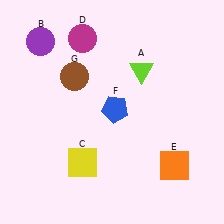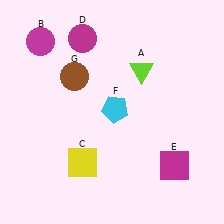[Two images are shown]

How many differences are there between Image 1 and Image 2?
There are 3 differences between the two images.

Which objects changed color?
B changed from purple to magenta. E changed from orange to magenta. F changed from blue to cyan.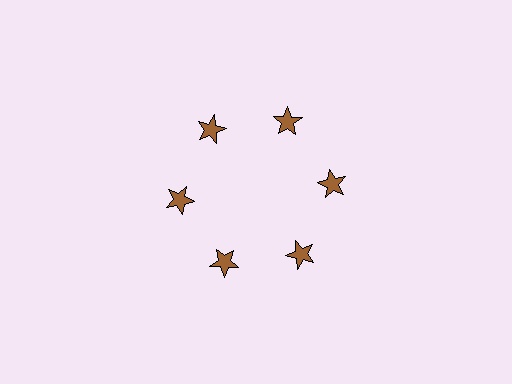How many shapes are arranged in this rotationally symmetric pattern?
There are 6 shapes, arranged in 6 groups of 1.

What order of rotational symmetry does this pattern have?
This pattern has 6-fold rotational symmetry.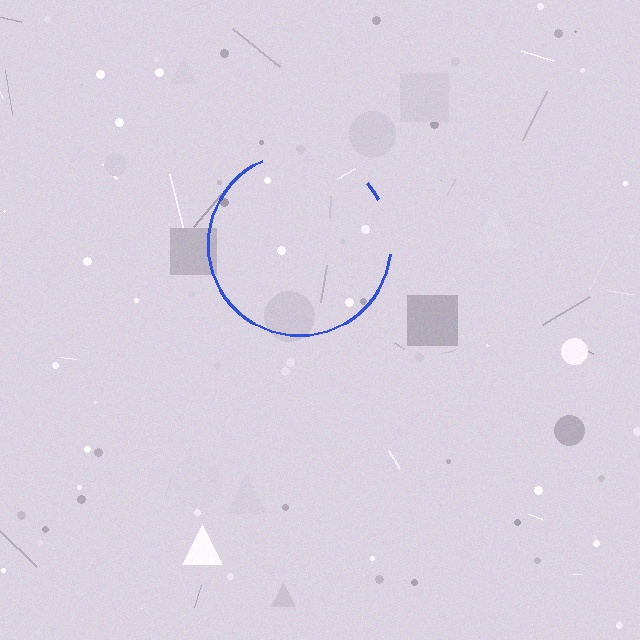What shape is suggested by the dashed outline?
The dashed outline suggests a circle.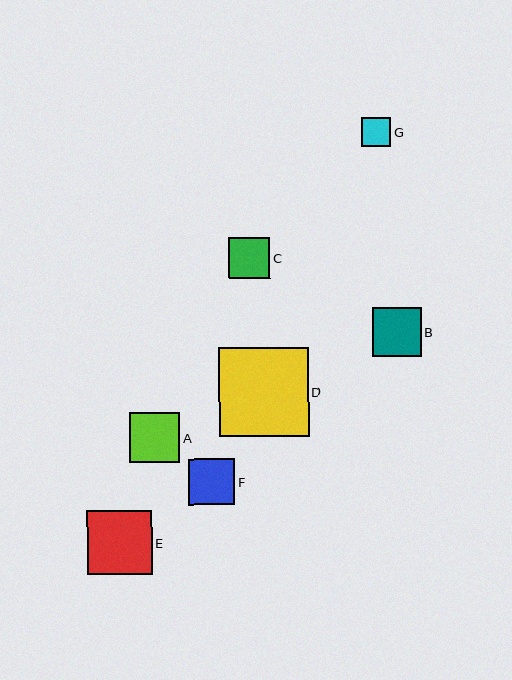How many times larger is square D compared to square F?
Square D is approximately 1.9 times the size of square F.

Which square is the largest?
Square D is the largest with a size of approximately 89 pixels.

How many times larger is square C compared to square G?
Square C is approximately 1.4 times the size of square G.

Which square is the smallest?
Square G is the smallest with a size of approximately 29 pixels.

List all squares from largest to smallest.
From largest to smallest: D, E, A, B, F, C, G.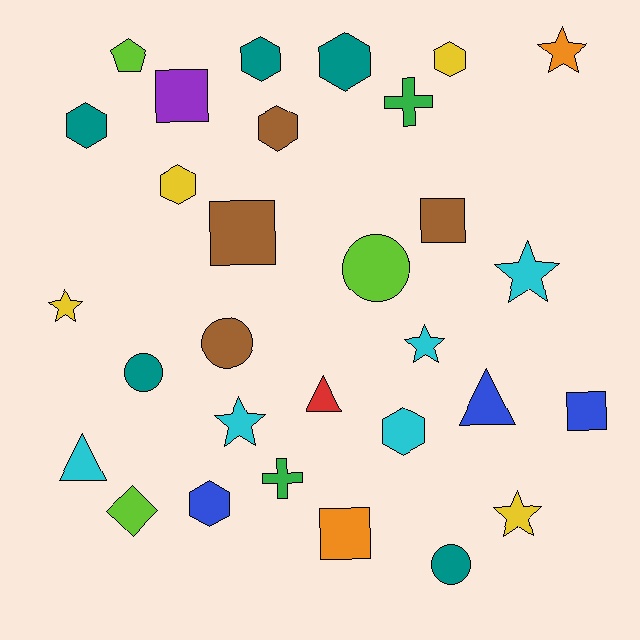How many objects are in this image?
There are 30 objects.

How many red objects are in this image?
There is 1 red object.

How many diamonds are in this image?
There is 1 diamond.